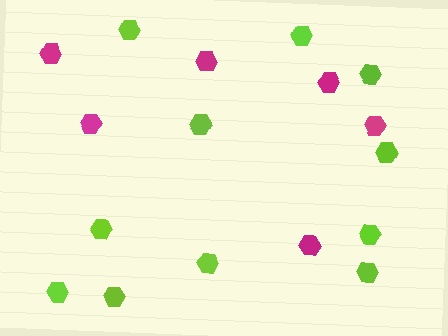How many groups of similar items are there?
There are 2 groups: one group of magenta hexagons (6) and one group of lime hexagons (11).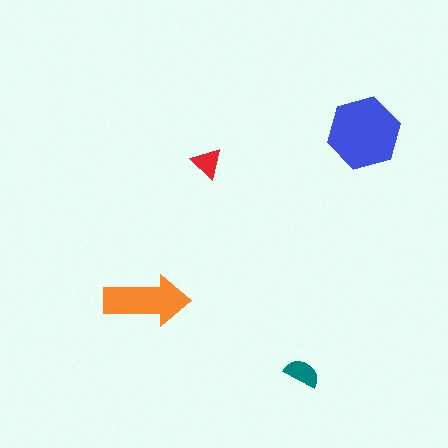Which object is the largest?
The blue hexagon.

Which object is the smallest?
The red triangle.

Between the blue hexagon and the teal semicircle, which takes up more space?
The blue hexagon.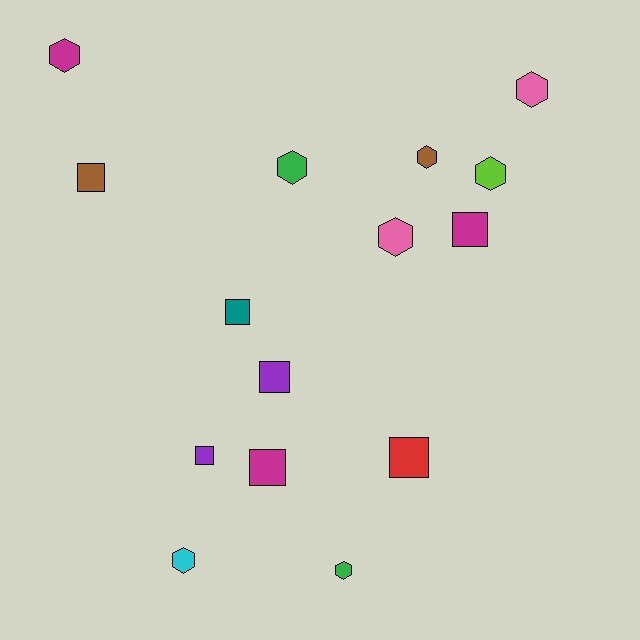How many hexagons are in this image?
There are 8 hexagons.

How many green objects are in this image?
There are 2 green objects.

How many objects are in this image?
There are 15 objects.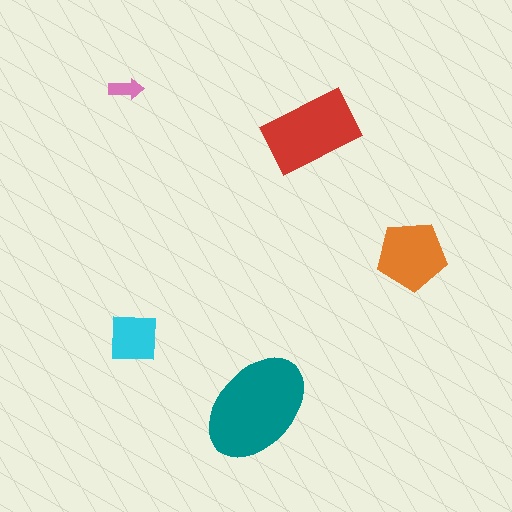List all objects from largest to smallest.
The teal ellipse, the red rectangle, the orange pentagon, the cyan square, the pink arrow.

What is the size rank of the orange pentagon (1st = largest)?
3rd.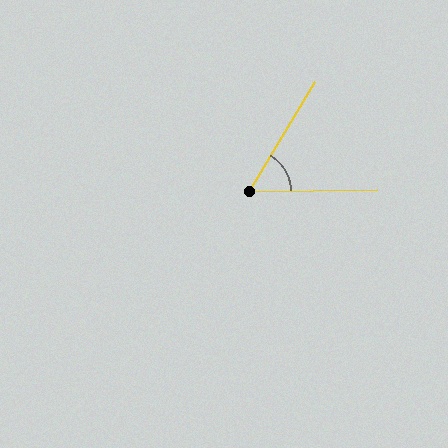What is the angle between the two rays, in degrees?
Approximately 58 degrees.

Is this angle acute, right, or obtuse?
It is acute.